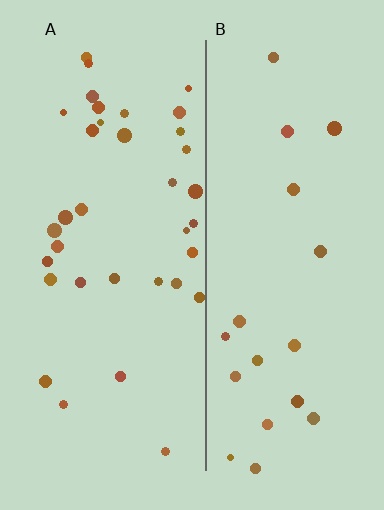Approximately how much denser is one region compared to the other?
Approximately 1.8× — region A over region B.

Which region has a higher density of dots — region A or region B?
A (the left).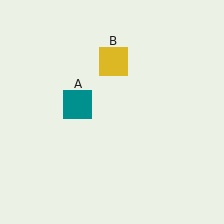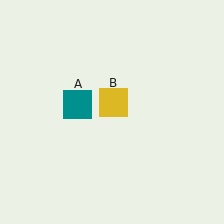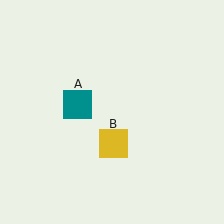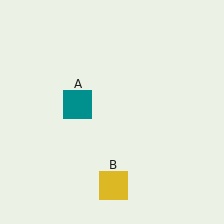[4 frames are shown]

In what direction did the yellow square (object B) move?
The yellow square (object B) moved down.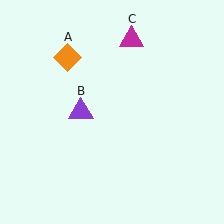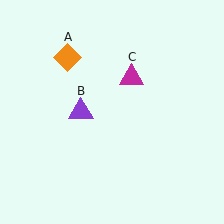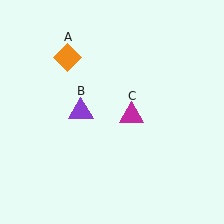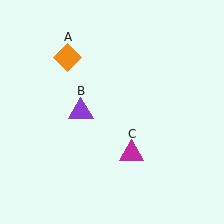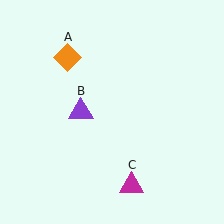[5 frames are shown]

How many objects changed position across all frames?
1 object changed position: magenta triangle (object C).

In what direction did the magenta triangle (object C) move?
The magenta triangle (object C) moved down.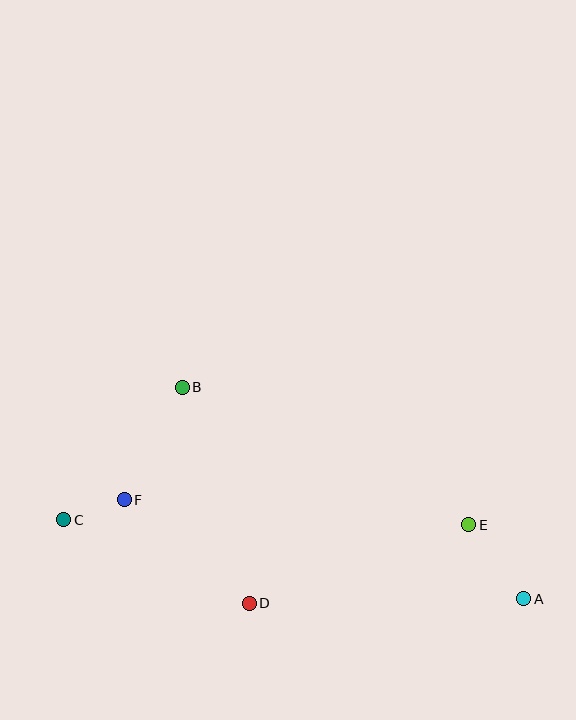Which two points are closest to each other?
Points C and F are closest to each other.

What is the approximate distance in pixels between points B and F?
The distance between B and F is approximately 127 pixels.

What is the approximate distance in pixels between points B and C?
The distance between B and C is approximately 178 pixels.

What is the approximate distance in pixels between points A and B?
The distance between A and B is approximately 402 pixels.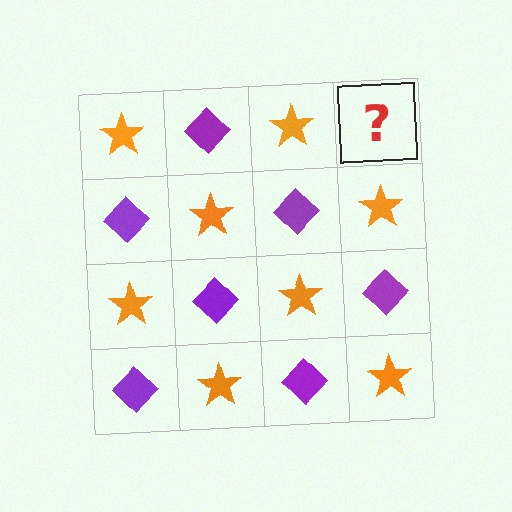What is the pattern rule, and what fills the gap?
The rule is that it alternates orange star and purple diamond in a checkerboard pattern. The gap should be filled with a purple diamond.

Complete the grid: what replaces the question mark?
The question mark should be replaced with a purple diamond.